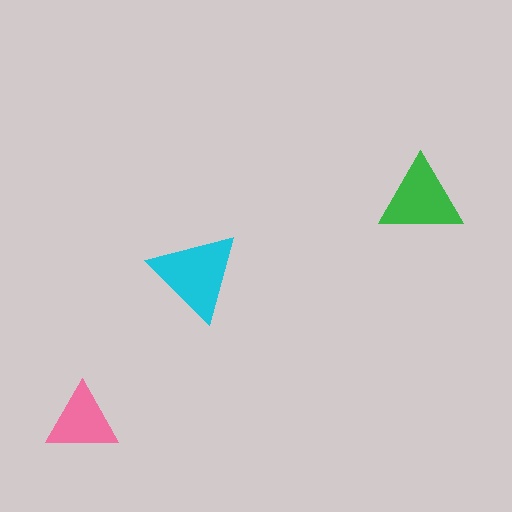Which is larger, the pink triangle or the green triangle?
The green one.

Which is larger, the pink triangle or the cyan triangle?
The cyan one.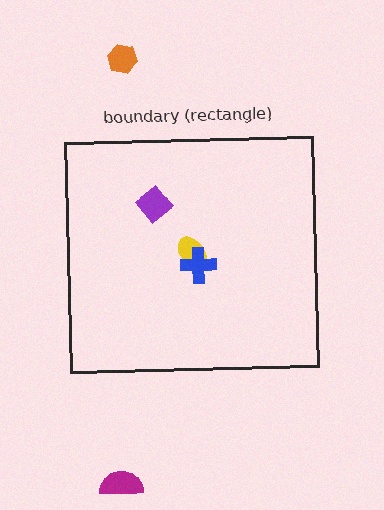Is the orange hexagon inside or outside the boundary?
Outside.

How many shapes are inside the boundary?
3 inside, 2 outside.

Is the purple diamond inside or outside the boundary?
Inside.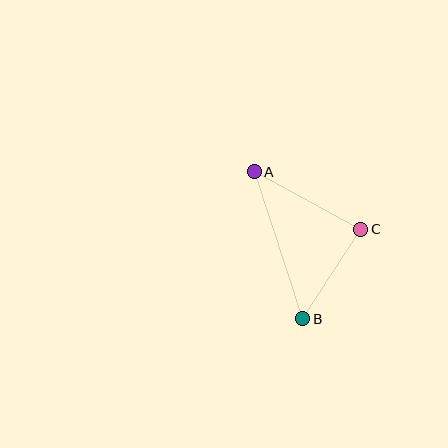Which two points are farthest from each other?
Points A and B are farthest from each other.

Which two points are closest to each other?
Points B and C are closest to each other.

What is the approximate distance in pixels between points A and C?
The distance between A and C is approximately 121 pixels.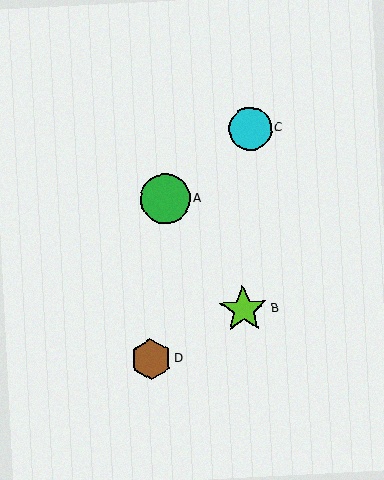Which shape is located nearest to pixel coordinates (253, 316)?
The lime star (labeled B) at (243, 309) is nearest to that location.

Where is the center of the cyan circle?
The center of the cyan circle is at (250, 129).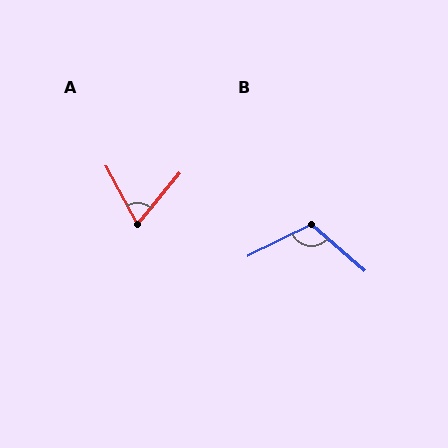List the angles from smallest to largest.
A (68°), B (112°).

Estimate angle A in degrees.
Approximately 68 degrees.